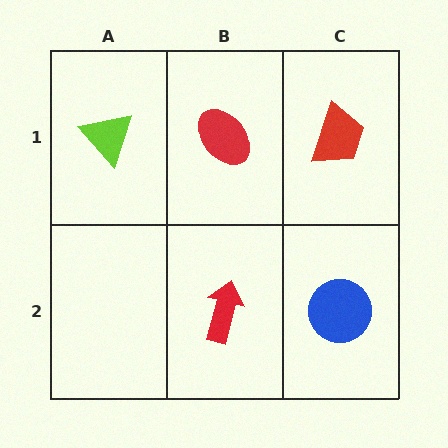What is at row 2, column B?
A red arrow.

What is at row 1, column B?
A red ellipse.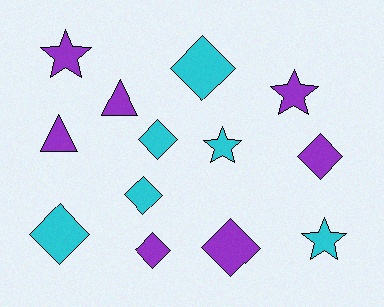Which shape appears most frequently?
Diamond, with 7 objects.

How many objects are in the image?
There are 13 objects.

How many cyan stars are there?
There are 2 cyan stars.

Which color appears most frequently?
Purple, with 7 objects.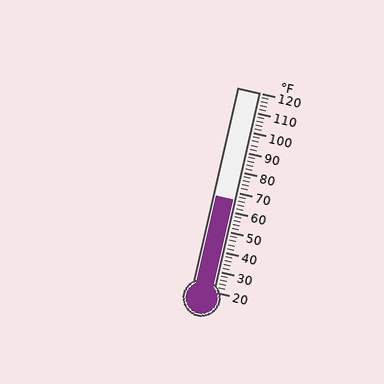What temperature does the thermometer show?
The thermometer shows approximately 66°F.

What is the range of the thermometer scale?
The thermometer scale ranges from 20°F to 120°F.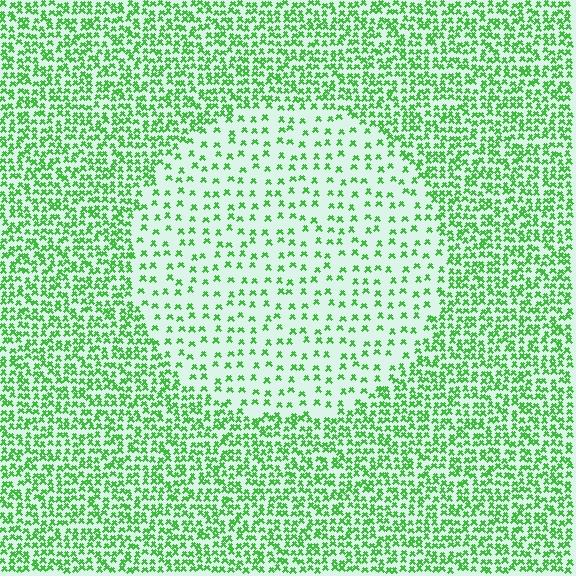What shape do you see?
I see a circle.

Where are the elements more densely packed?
The elements are more densely packed outside the circle boundary.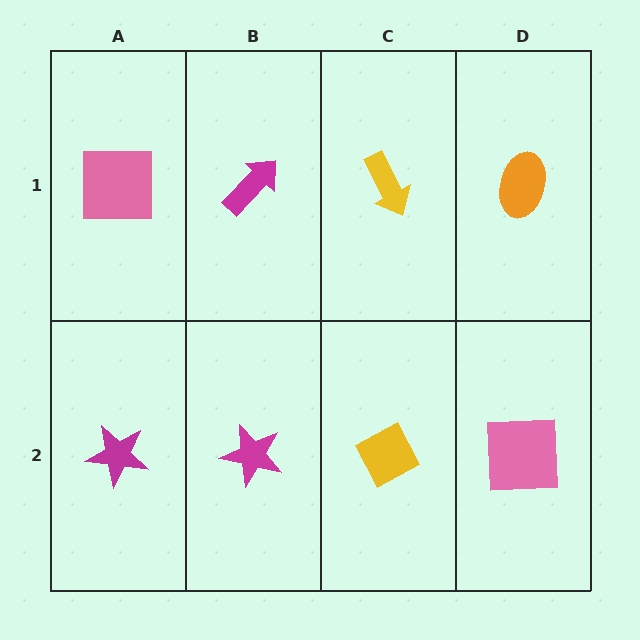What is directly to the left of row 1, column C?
A magenta arrow.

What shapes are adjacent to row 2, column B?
A magenta arrow (row 1, column B), a magenta star (row 2, column A), a yellow diamond (row 2, column C).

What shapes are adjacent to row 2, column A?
A pink square (row 1, column A), a magenta star (row 2, column B).